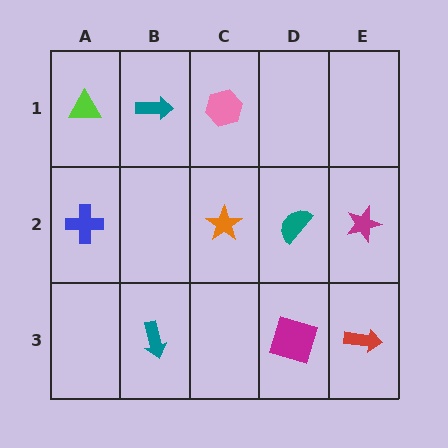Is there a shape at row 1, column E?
No, that cell is empty.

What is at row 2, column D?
A teal semicircle.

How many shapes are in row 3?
3 shapes.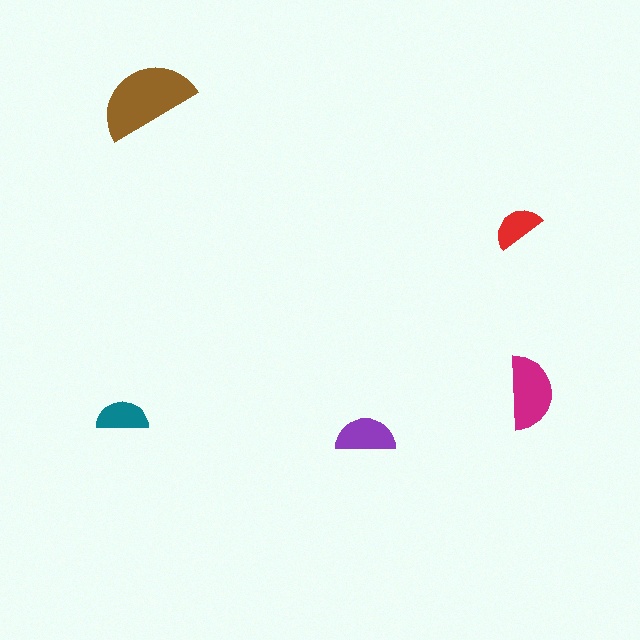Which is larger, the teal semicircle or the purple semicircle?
The purple one.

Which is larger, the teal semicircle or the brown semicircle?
The brown one.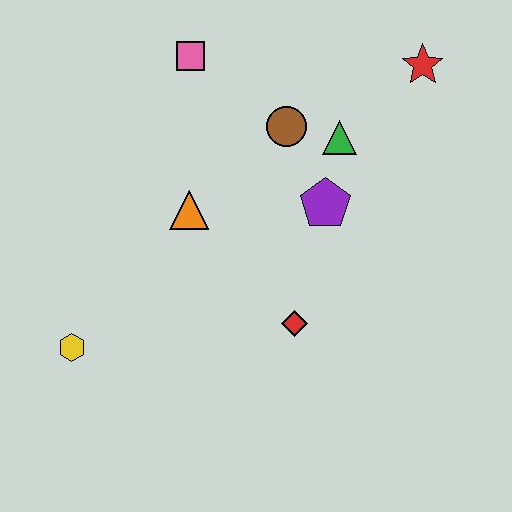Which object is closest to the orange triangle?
The brown circle is closest to the orange triangle.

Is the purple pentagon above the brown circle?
No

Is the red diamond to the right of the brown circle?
Yes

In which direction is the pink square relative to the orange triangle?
The pink square is above the orange triangle.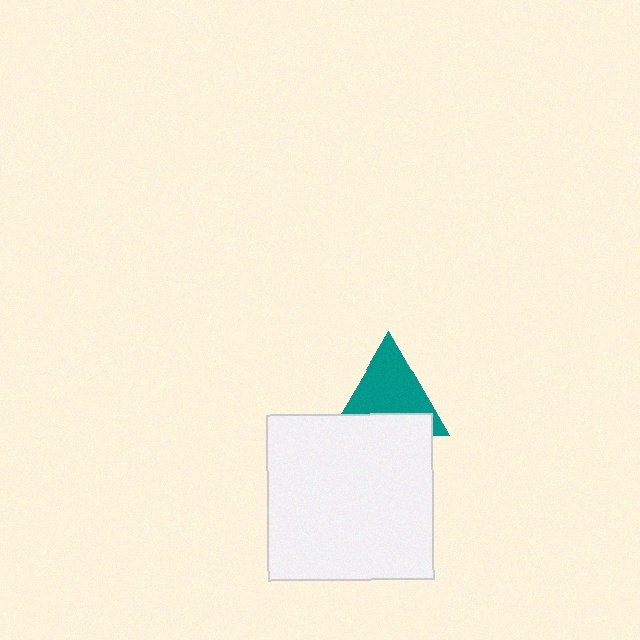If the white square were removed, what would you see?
You would see the complete teal triangle.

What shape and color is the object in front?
The object in front is a white square.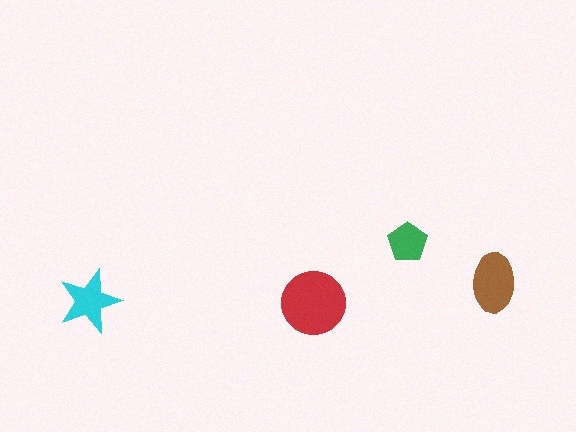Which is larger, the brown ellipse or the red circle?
The red circle.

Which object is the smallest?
The green pentagon.